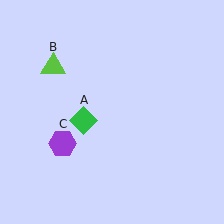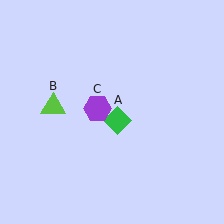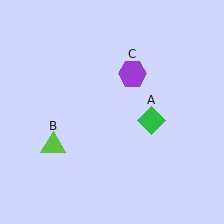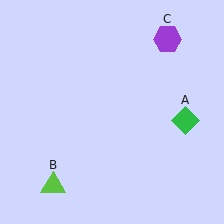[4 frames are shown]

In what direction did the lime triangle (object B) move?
The lime triangle (object B) moved down.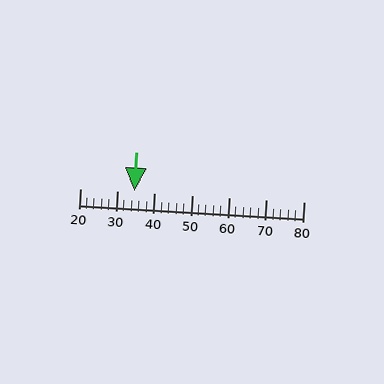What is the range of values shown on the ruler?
The ruler shows values from 20 to 80.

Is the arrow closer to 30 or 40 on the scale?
The arrow is closer to 30.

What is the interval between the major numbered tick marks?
The major tick marks are spaced 10 units apart.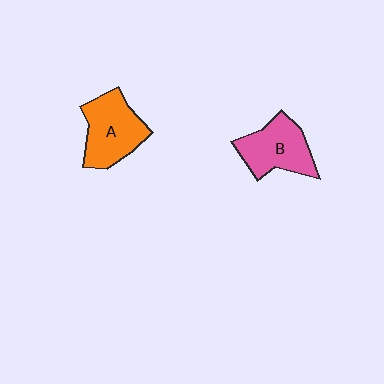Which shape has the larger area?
Shape A (orange).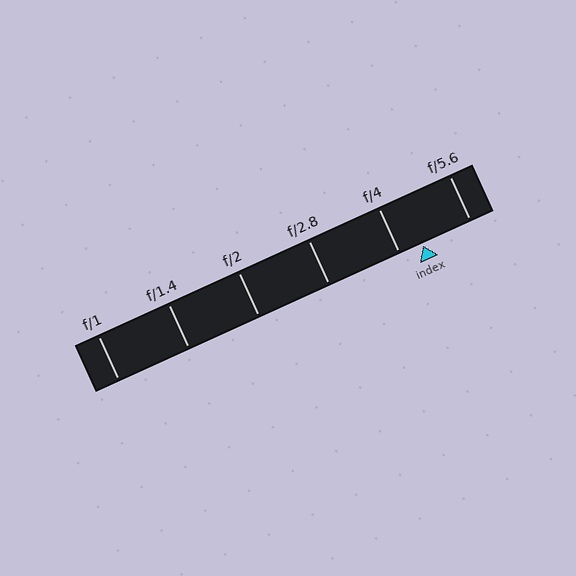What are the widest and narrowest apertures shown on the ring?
The widest aperture shown is f/1 and the narrowest is f/5.6.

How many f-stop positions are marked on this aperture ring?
There are 6 f-stop positions marked.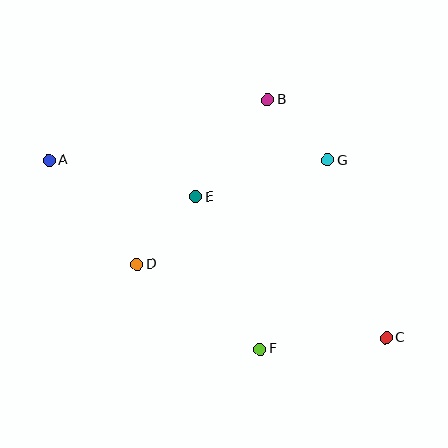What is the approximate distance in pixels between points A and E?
The distance between A and E is approximately 151 pixels.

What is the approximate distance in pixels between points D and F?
The distance between D and F is approximately 150 pixels.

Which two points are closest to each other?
Points B and G are closest to each other.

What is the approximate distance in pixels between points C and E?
The distance between C and E is approximately 237 pixels.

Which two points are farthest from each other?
Points A and C are farthest from each other.